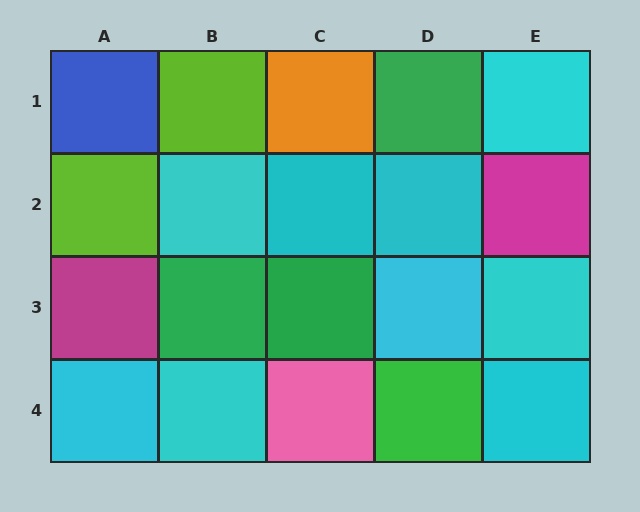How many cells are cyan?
9 cells are cyan.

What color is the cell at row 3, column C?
Green.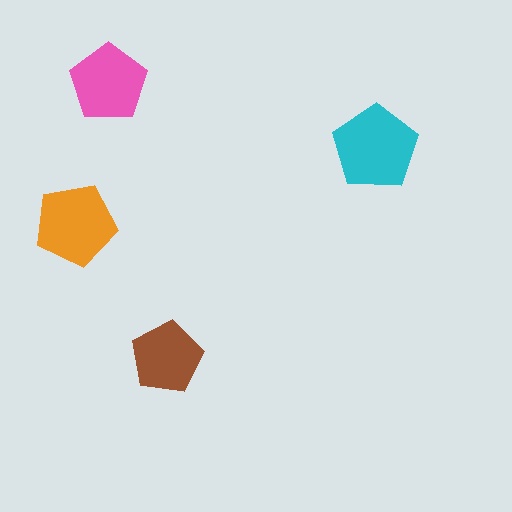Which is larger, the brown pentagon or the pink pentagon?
The pink one.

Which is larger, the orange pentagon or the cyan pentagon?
The cyan one.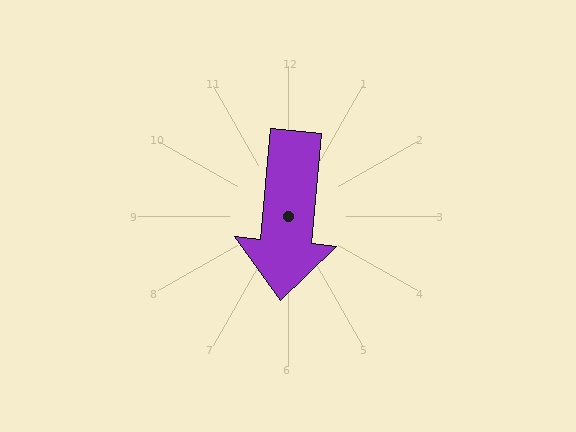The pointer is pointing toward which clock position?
Roughly 6 o'clock.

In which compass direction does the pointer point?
South.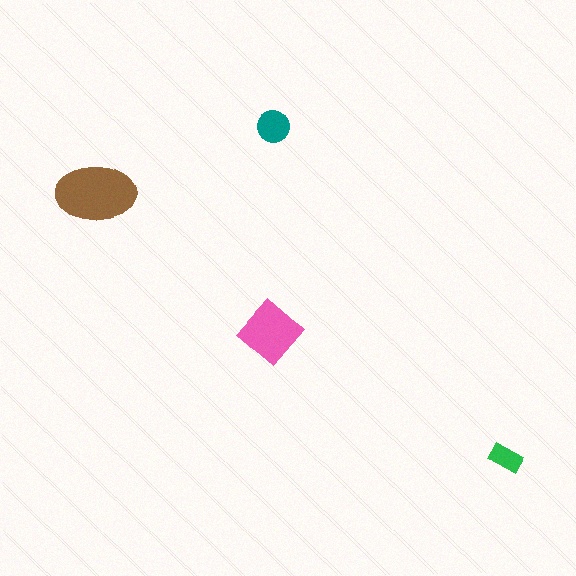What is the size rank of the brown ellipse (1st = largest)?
1st.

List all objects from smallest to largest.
The green rectangle, the teal circle, the pink diamond, the brown ellipse.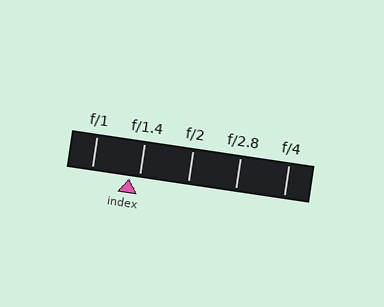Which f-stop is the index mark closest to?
The index mark is closest to f/1.4.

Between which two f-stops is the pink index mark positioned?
The index mark is between f/1 and f/1.4.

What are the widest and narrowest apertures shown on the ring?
The widest aperture shown is f/1 and the narrowest is f/4.